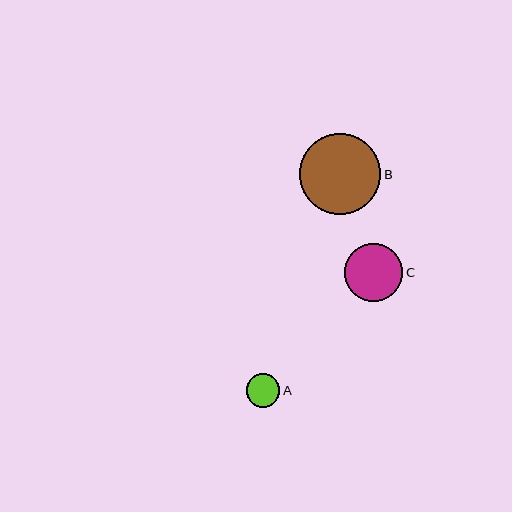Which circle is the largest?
Circle B is the largest with a size of approximately 82 pixels.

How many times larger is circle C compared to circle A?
Circle C is approximately 1.7 times the size of circle A.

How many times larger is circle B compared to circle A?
Circle B is approximately 2.4 times the size of circle A.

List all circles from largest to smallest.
From largest to smallest: B, C, A.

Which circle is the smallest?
Circle A is the smallest with a size of approximately 34 pixels.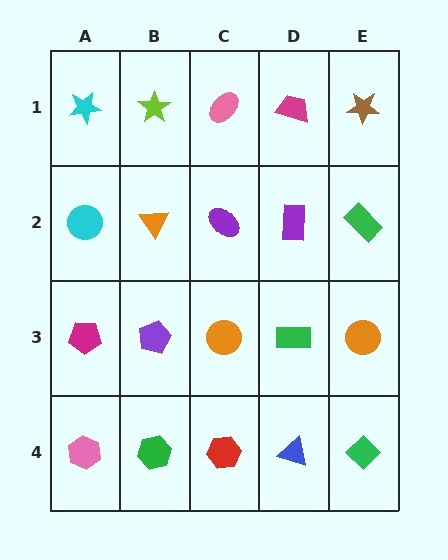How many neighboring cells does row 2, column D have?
4.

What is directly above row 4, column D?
A green rectangle.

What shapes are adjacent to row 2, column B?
A lime star (row 1, column B), a purple pentagon (row 3, column B), a cyan circle (row 2, column A), a purple ellipse (row 2, column C).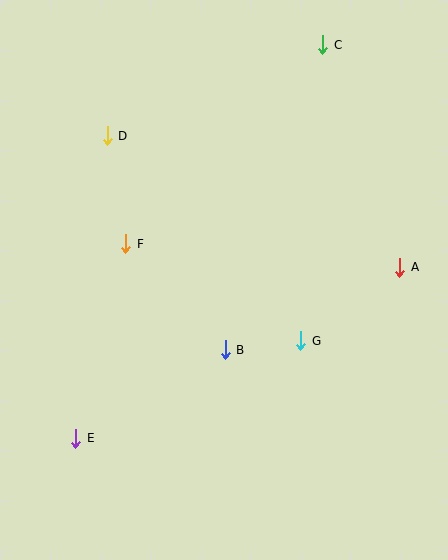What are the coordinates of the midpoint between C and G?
The midpoint between C and G is at (312, 193).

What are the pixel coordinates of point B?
Point B is at (225, 350).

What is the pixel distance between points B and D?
The distance between B and D is 245 pixels.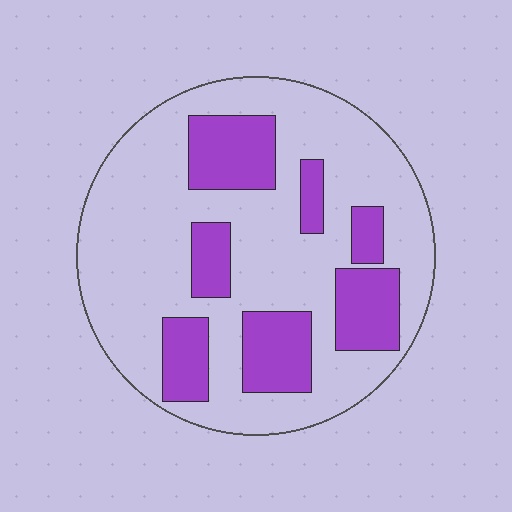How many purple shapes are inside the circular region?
7.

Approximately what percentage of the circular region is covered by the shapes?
Approximately 30%.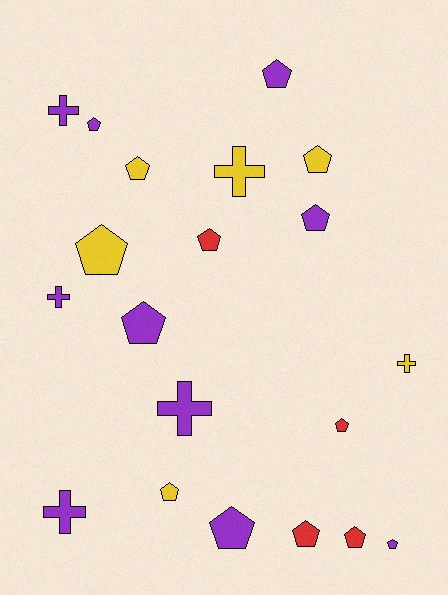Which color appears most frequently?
Purple, with 10 objects.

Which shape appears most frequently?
Pentagon, with 14 objects.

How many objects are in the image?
There are 20 objects.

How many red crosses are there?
There are no red crosses.